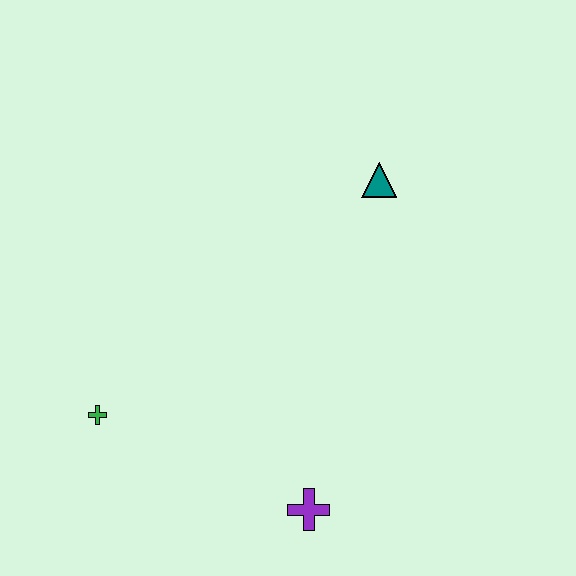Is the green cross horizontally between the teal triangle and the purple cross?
No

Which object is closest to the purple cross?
The green cross is closest to the purple cross.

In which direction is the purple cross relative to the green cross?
The purple cross is to the right of the green cross.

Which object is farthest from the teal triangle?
The green cross is farthest from the teal triangle.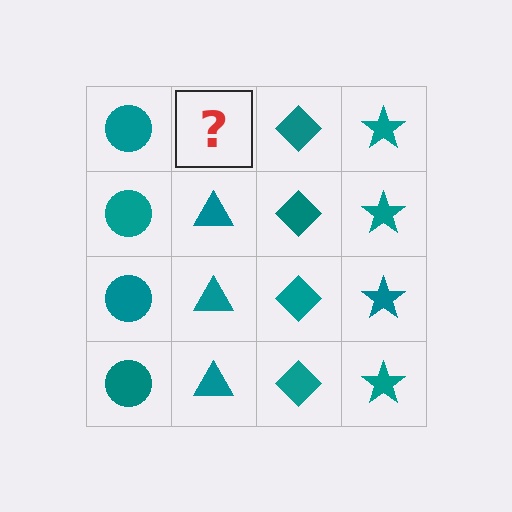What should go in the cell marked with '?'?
The missing cell should contain a teal triangle.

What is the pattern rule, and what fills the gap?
The rule is that each column has a consistent shape. The gap should be filled with a teal triangle.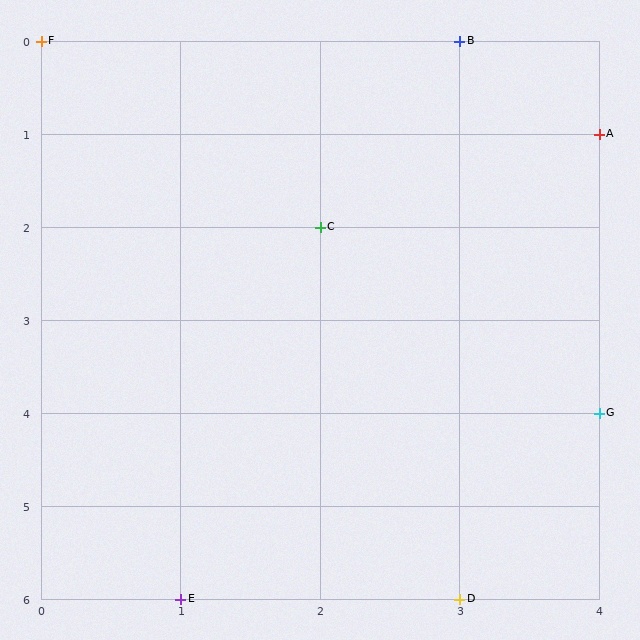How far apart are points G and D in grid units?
Points G and D are 1 column and 2 rows apart (about 2.2 grid units diagonally).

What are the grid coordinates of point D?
Point D is at grid coordinates (3, 6).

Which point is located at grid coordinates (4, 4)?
Point G is at (4, 4).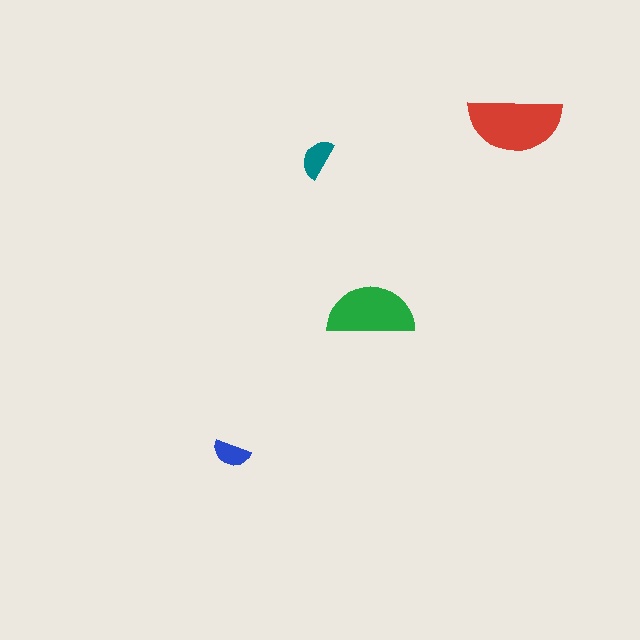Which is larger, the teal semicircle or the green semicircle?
The green one.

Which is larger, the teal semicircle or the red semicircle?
The red one.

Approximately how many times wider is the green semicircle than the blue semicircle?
About 2.5 times wider.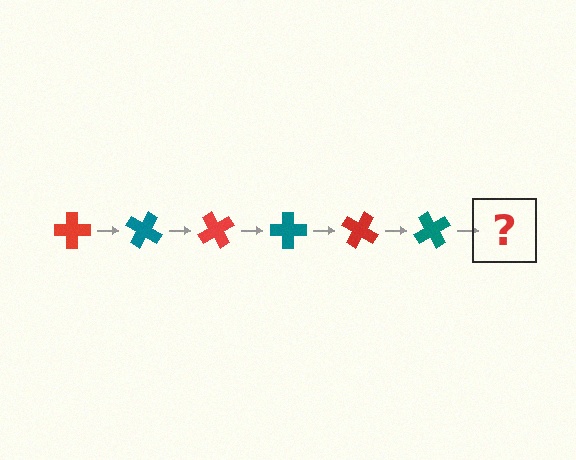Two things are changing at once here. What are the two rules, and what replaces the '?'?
The two rules are that it rotates 30 degrees each step and the color cycles through red and teal. The '?' should be a red cross, rotated 180 degrees from the start.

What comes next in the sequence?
The next element should be a red cross, rotated 180 degrees from the start.